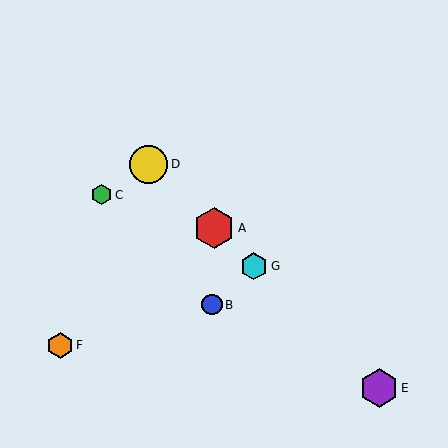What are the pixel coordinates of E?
Object E is at (379, 388).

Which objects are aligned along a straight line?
Objects A, D, E, G are aligned along a straight line.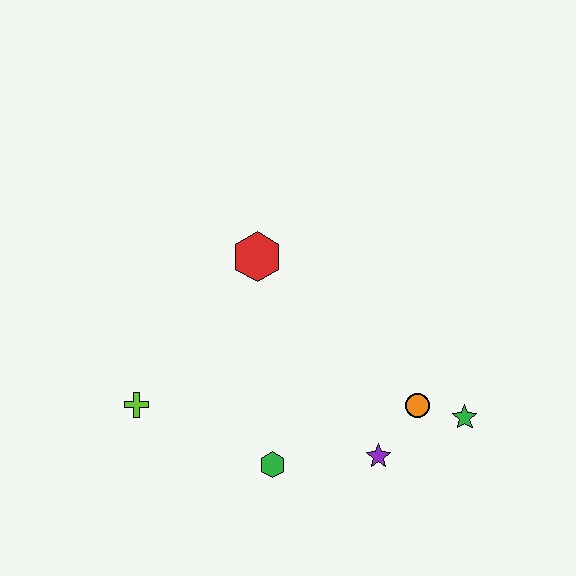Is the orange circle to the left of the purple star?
No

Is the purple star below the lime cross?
Yes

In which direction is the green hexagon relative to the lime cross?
The green hexagon is to the right of the lime cross.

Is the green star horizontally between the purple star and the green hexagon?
No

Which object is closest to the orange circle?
The green star is closest to the orange circle.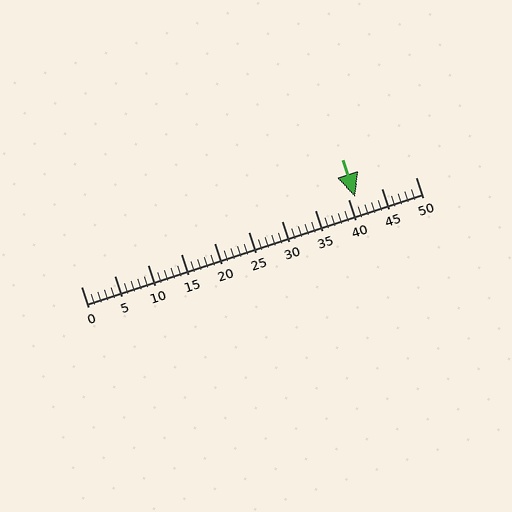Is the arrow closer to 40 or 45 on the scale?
The arrow is closer to 40.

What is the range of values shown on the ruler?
The ruler shows values from 0 to 50.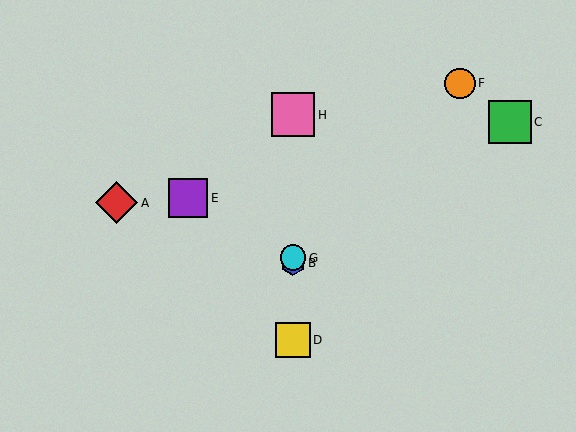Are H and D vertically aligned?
Yes, both are at x≈293.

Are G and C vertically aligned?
No, G is at x≈293 and C is at x≈510.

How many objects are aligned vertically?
4 objects (B, D, G, H) are aligned vertically.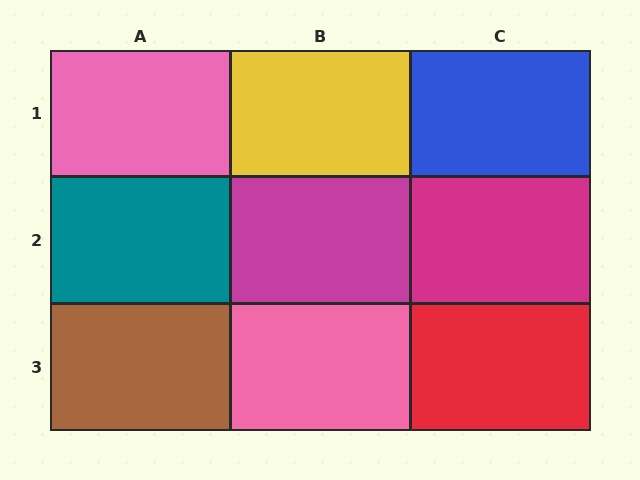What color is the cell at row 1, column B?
Yellow.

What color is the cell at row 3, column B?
Pink.